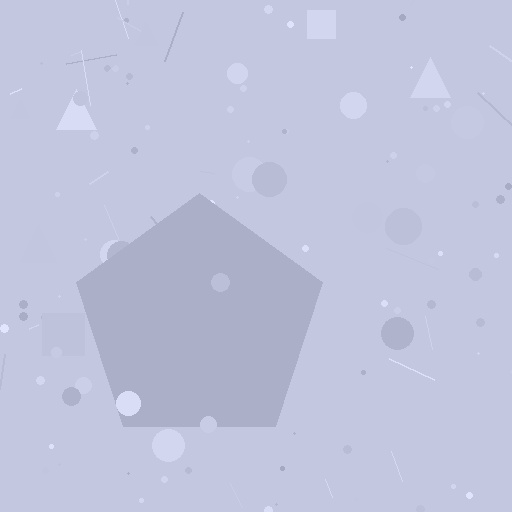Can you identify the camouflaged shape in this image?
The camouflaged shape is a pentagon.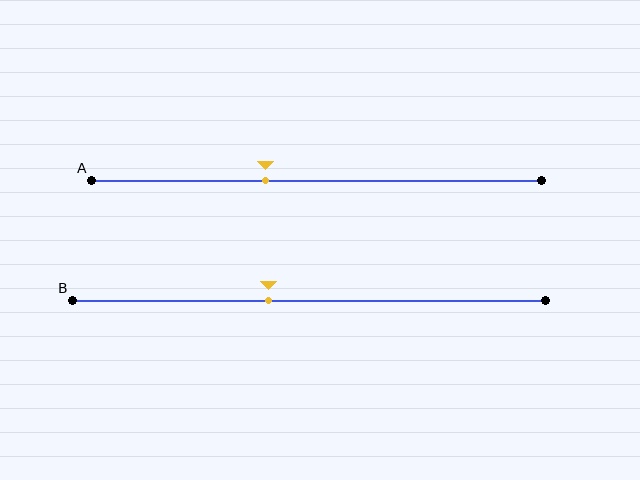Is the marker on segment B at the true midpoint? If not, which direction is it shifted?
No, the marker on segment B is shifted to the left by about 9% of the segment length.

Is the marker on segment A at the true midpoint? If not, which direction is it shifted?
No, the marker on segment A is shifted to the left by about 11% of the segment length.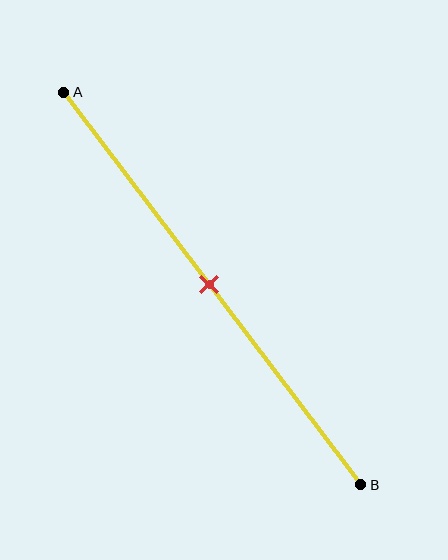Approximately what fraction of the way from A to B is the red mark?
The red mark is approximately 50% of the way from A to B.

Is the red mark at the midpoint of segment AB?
Yes, the mark is approximately at the midpoint.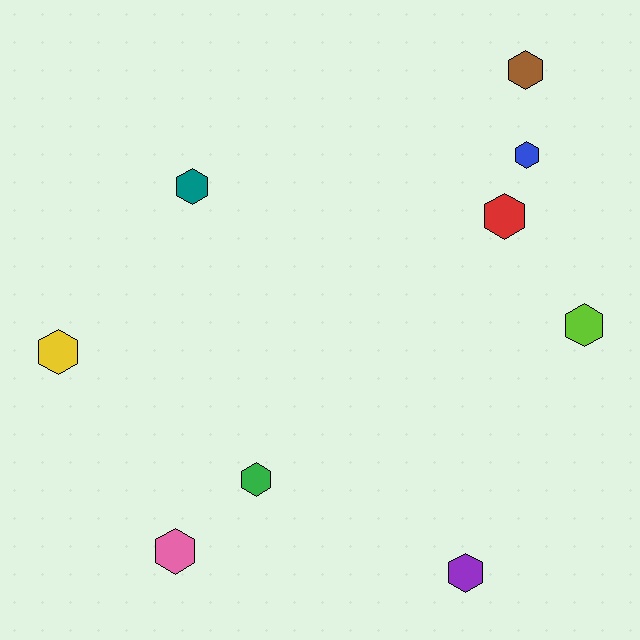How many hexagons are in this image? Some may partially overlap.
There are 9 hexagons.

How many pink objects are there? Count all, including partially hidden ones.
There is 1 pink object.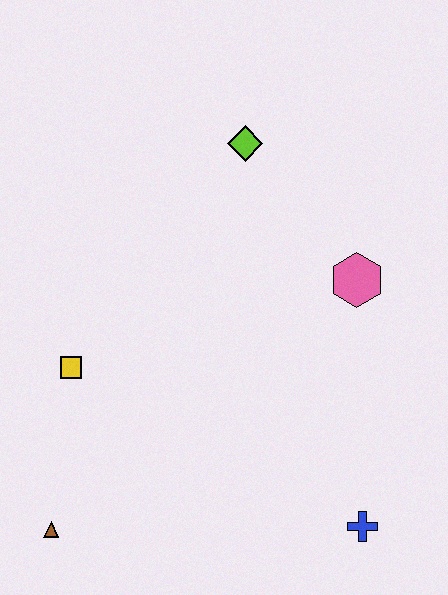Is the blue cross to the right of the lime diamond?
Yes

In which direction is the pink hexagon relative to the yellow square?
The pink hexagon is to the right of the yellow square.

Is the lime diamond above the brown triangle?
Yes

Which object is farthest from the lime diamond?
The brown triangle is farthest from the lime diamond.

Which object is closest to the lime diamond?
The pink hexagon is closest to the lime diamond.